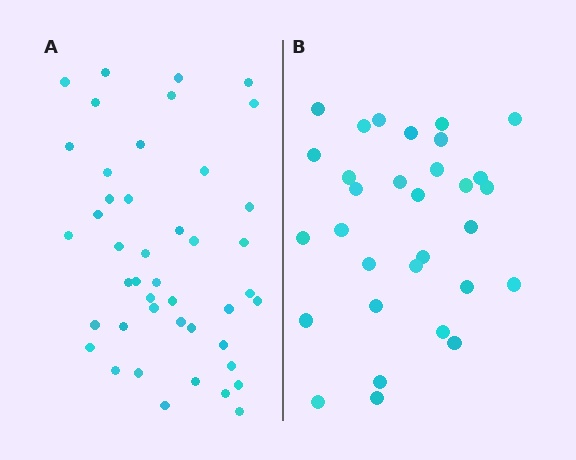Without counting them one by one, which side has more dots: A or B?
Region A (the left region) has more dots.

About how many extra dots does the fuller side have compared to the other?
Region A has approximately 15 more dots than region B.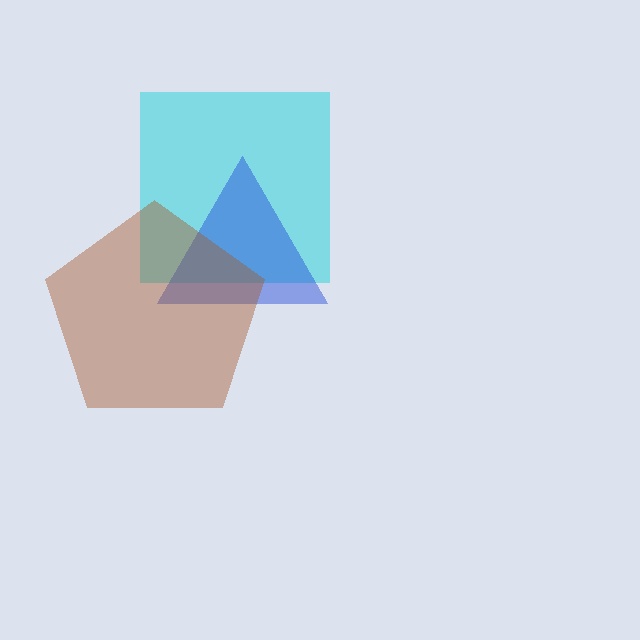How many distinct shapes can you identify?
There are 3 distinct shapes: a cyan square, a blue triangle, a brown pentagon.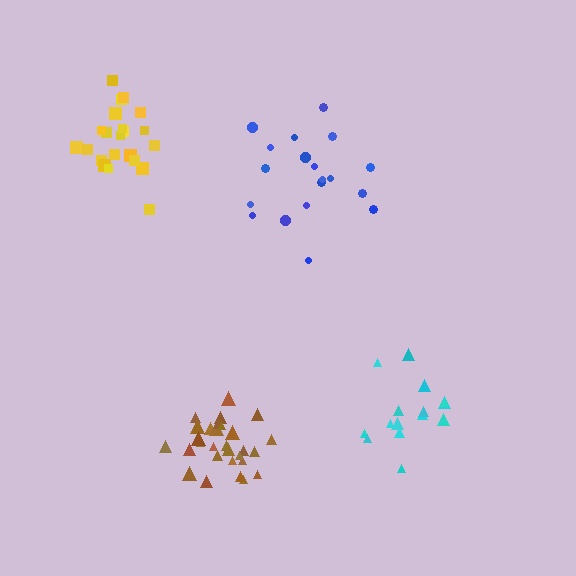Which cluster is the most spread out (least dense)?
Blue.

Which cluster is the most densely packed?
Brown.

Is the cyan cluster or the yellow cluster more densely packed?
Yellow.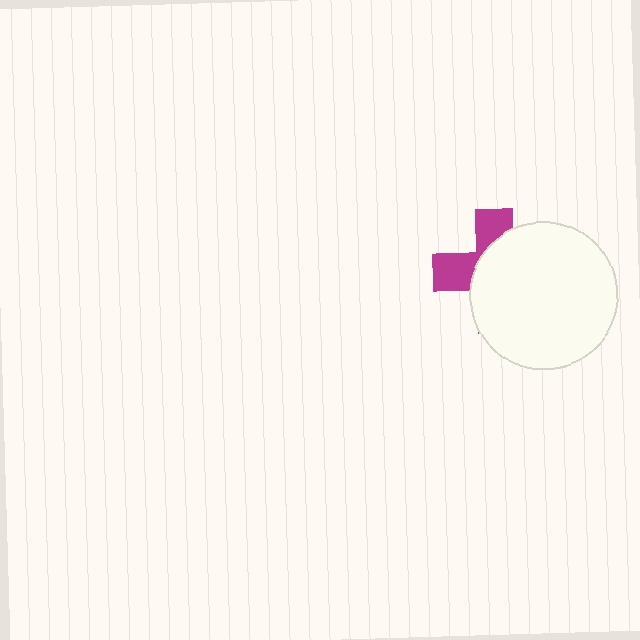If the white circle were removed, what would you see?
You would see the complete magenta cross.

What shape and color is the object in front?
The object in front is a white circle.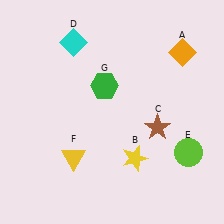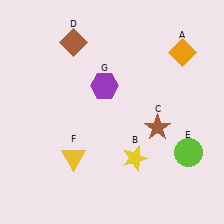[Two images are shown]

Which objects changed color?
D changed from cyan to brown. G changed from green to purple.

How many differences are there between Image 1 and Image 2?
There are 2 differences between the two images.